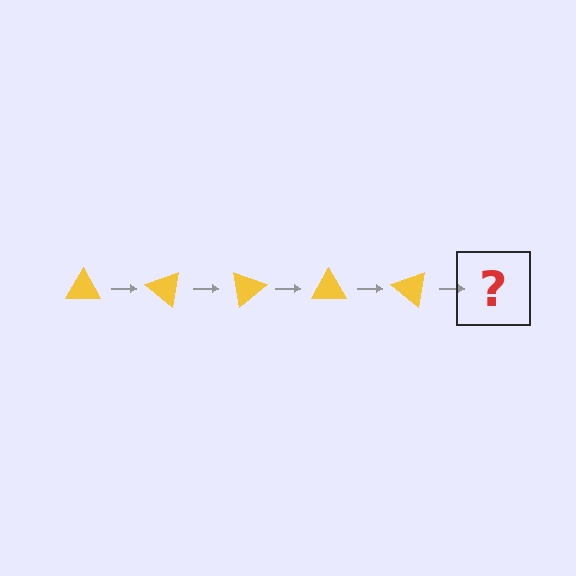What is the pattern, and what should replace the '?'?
The pattern is that the triangle rotates 40 degrees each step. The '?' should be a yellow triangle rotated 200 degrees.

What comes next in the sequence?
The next element should be a yellow triangle rotated 200 degrees.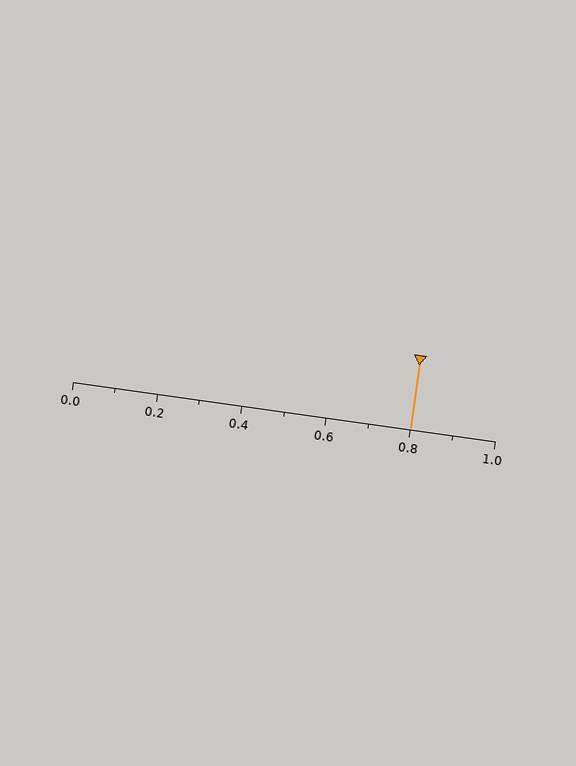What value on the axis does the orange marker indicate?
The marker indicates approximately 0.8.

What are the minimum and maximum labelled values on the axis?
The axis runs from 0.0 to 1.0.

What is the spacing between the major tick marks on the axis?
The major ticks are spaced 0.2 apart.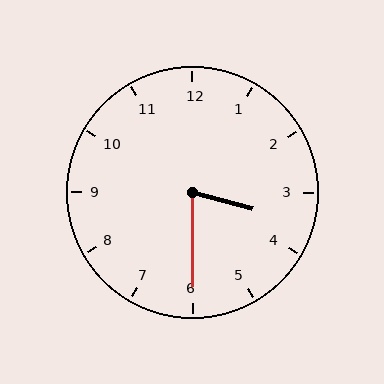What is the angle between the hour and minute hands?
Approximately 75 degrees.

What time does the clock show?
3:30.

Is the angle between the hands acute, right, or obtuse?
It is acute.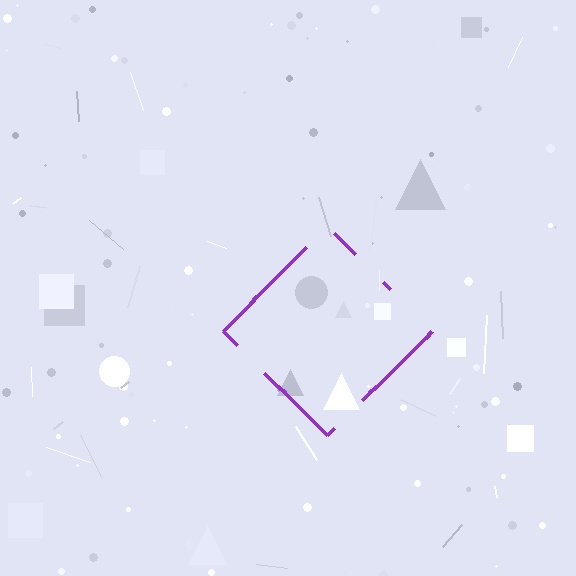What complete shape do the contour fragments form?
The contour fragments form a diamond.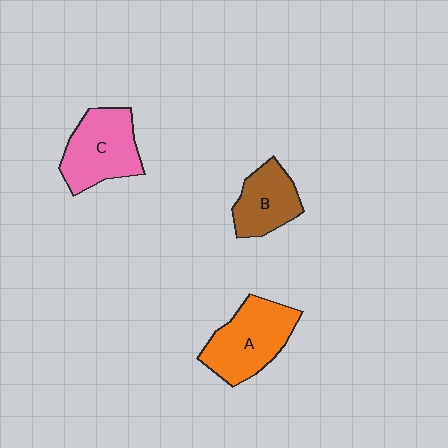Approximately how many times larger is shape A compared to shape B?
Approximately 1.4 times.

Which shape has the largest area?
Shape A (orange).